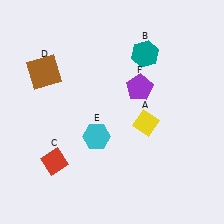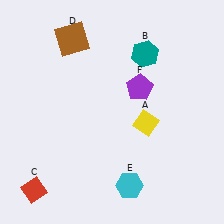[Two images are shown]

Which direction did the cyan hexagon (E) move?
The cyan hexagon (E) moved down.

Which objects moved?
The objects that moved are: the red diamond (C), the brown square (D), the cyan hexagon (E).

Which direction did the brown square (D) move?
The brown square (D) moved up.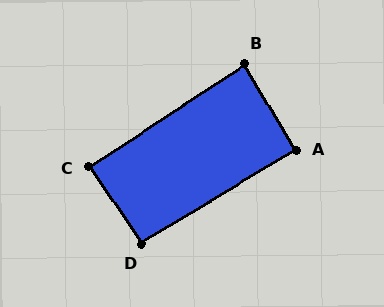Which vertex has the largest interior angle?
D, at approximately 93 degrees.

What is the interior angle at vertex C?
Approximately 89 degrees (approximately right).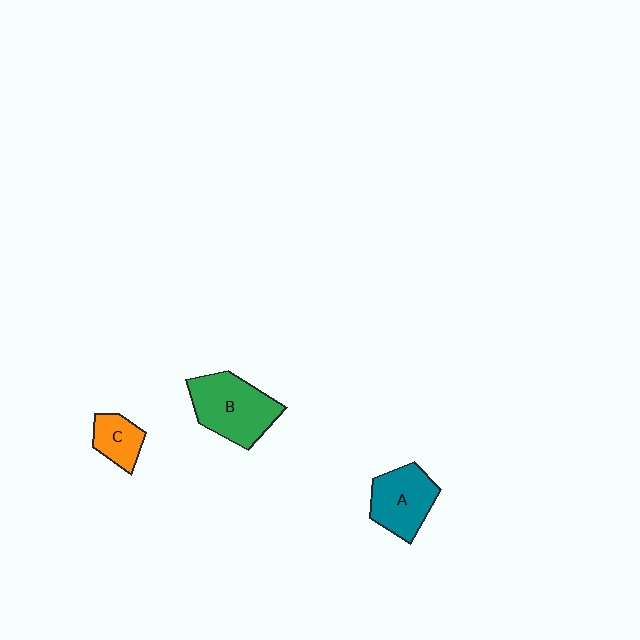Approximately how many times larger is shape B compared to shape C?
Approximately 2.2 times.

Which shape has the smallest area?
Shape C (orange).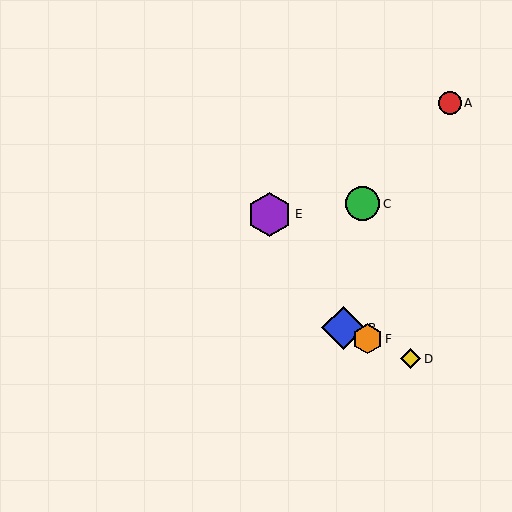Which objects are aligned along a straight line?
Objects B, D, F are aligned along a straight line.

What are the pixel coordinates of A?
Object A is at (450, 103).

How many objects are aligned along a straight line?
3 objects (B, D, F) are aligned along a straight line.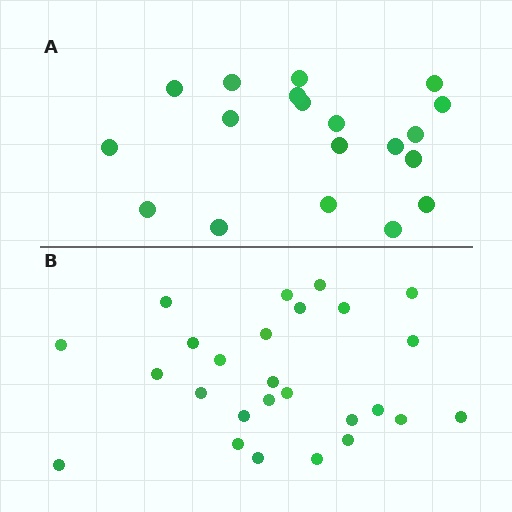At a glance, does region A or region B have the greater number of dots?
Region B (the bottom region) has more dots.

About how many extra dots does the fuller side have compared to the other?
Region B has roughly 8 or so more dots than region A.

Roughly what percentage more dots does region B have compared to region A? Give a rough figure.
About 35% more.